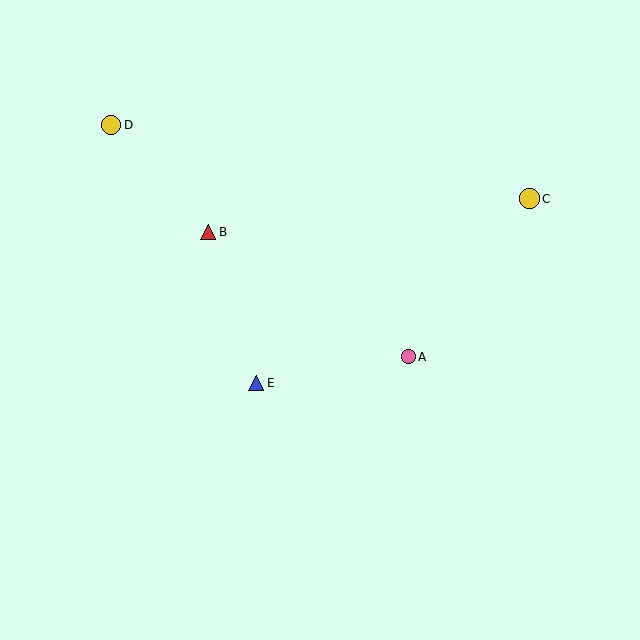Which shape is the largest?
The yellow circle (labeled C) is the largest.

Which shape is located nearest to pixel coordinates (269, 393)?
The blue triangle (labeled E) at (256, 383) is nearest to that location.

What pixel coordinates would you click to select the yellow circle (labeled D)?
Click at (111, 125) to select the yellow circle D.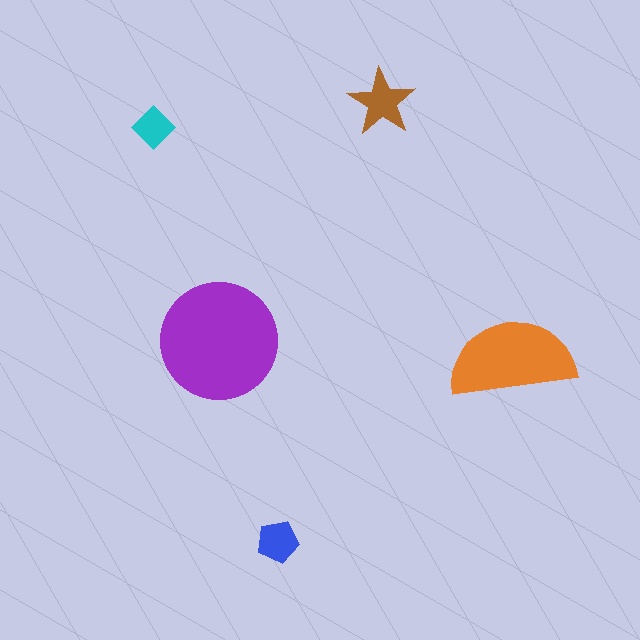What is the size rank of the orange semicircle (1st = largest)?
2nd.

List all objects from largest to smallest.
The purple circle, the orange semicircle, the brown star, the blue pentagon, the cyan diamond.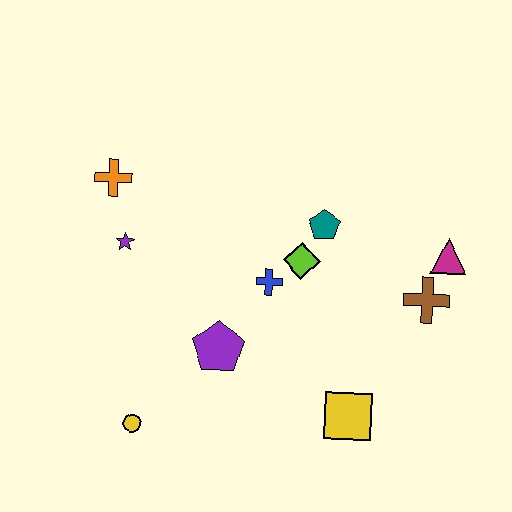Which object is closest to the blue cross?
The lime diamond is closest to the blue cross.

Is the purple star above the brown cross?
Yes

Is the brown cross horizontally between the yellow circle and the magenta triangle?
Yes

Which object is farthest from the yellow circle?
The magenta triangle is farthest from the yellow circle.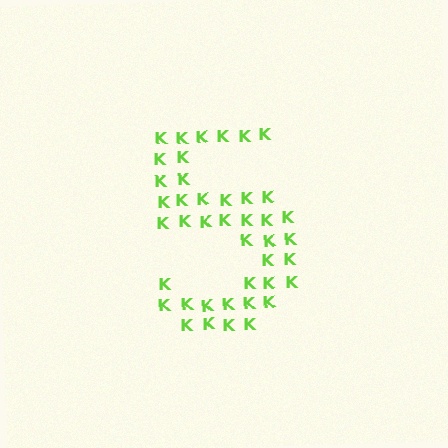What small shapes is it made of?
It is made of small letter K's.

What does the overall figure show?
The overall figure shows the digit 5.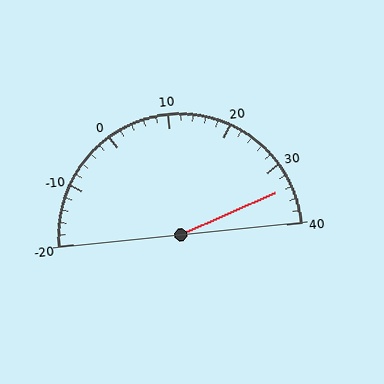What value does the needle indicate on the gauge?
The needle indicates approximately 34.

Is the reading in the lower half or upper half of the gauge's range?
The reading is in the upper half of the range (-20 to 40).